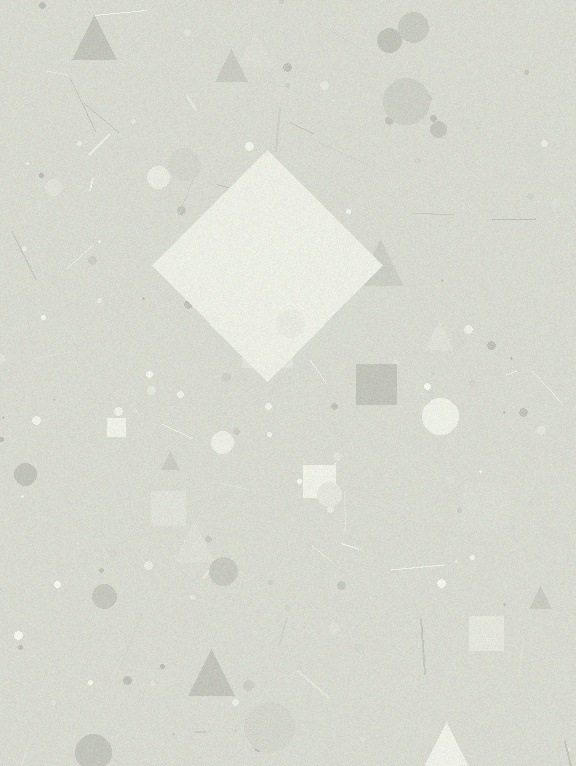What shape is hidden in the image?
A diamond is hidden in the image.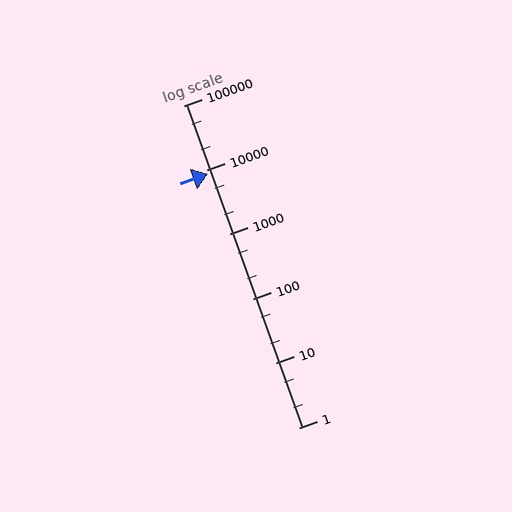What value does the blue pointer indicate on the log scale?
The pointer indicates approximately 8700.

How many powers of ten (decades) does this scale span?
The scale spans 5 decades, from 1 to 100000.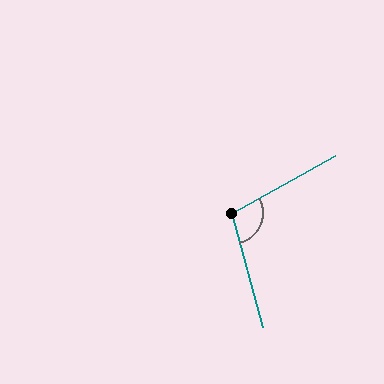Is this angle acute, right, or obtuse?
It is obtuse.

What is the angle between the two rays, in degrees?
Approximately 104 degrees.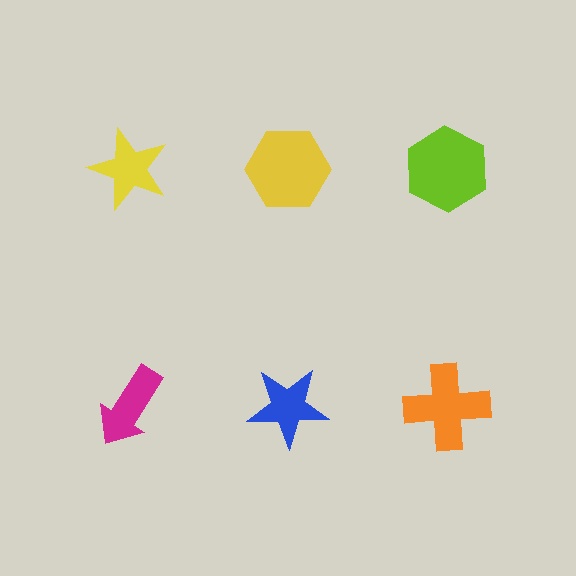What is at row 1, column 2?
A yellow hexagon.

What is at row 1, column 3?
A lime hexagon.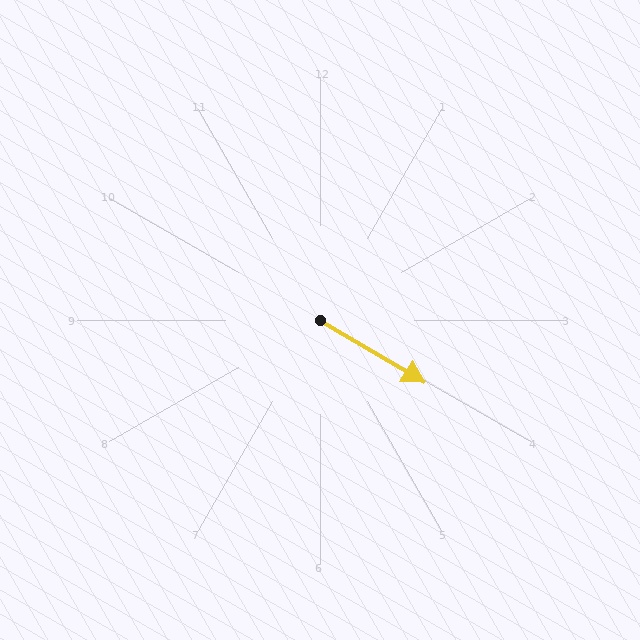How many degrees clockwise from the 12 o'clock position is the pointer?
Approximately 120 degrees.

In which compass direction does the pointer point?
Southeast.